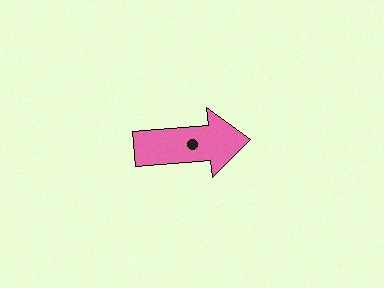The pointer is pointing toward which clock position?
Roughly 3 o'clock.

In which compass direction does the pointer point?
East.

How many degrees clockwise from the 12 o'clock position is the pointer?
Approximately 85 degrees.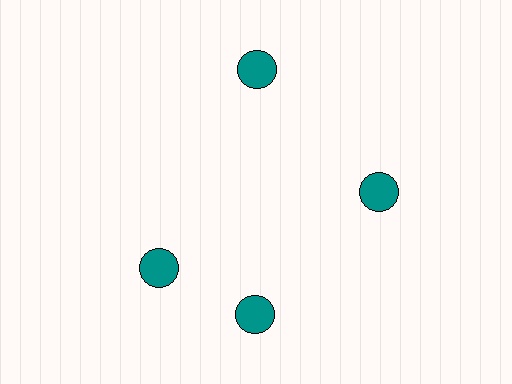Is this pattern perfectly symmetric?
No. The 4 teal circles are arranged in a ring, but one element near the 9 o'clock position is rotated out of alignment along the ring, breaking the 4-fold rotational symmetry.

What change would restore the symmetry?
The symmetry would be restored by rotating it back into even spacing with its neighbors so that all 4 circles sit at equal angles and equal distance from the center.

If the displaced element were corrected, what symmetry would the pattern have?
It would have 4-fold rotational symmetry — the pattern would map onto itself every 90 degrees.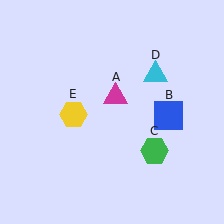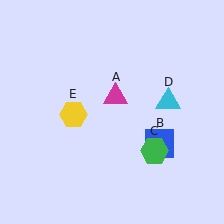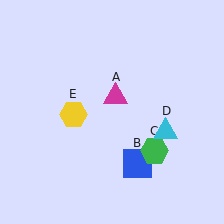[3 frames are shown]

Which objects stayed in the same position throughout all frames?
Magenta triangle (object A) and green hexagon (object C) and yellow hexagon (object E) remained stationary.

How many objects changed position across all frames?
2 objects changed position: blue square (object B), cyan triangle (object D).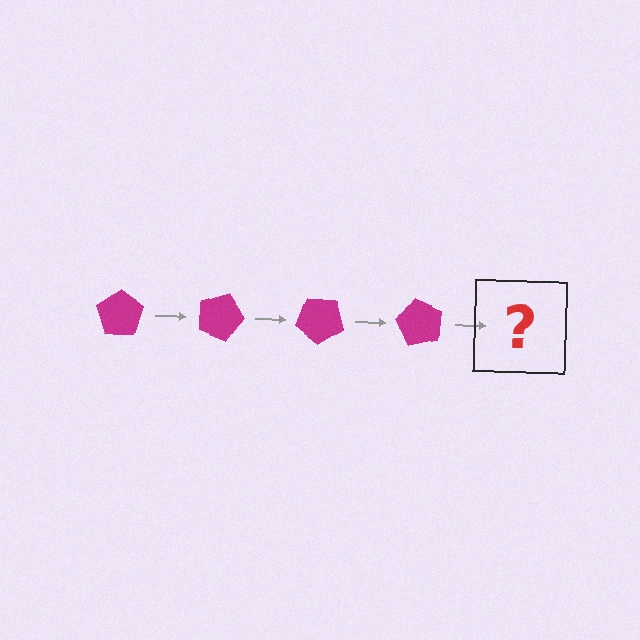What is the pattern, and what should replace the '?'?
The pattern is that the pentagon rotates 20 degrees each step. The '?' should be a magenta pentagon rotated 80 degrees.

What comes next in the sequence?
The next element should be a magenta pentagon rotated 80 degrees.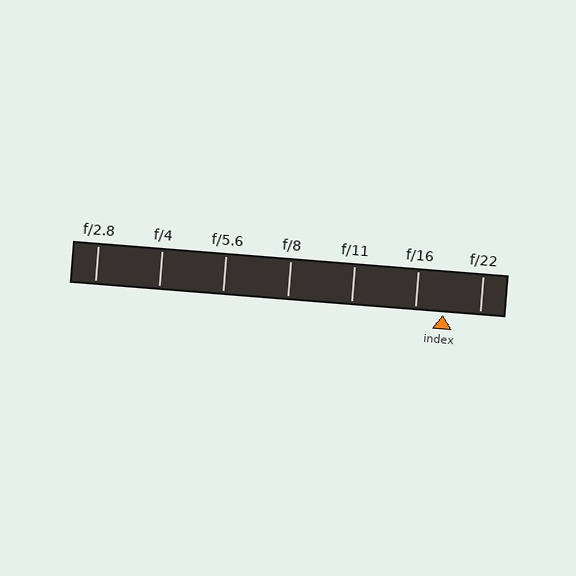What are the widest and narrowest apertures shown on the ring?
The widest aperture shown is f/2.8 and the narrowest is f/22.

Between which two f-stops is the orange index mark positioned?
The index mark is between f/16 and f/22.